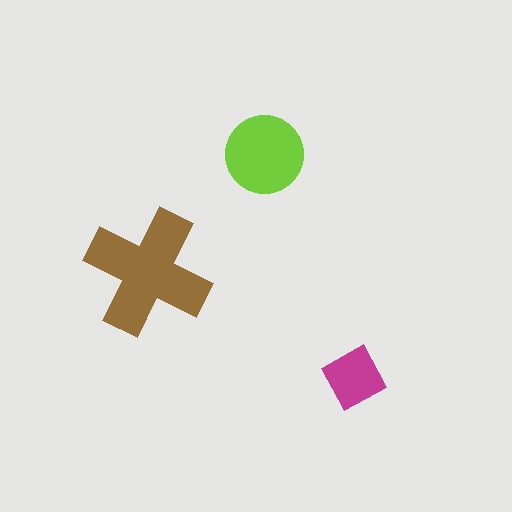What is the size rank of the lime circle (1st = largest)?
2nd.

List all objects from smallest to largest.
The magenta diamond, the lime circle, the brown cross.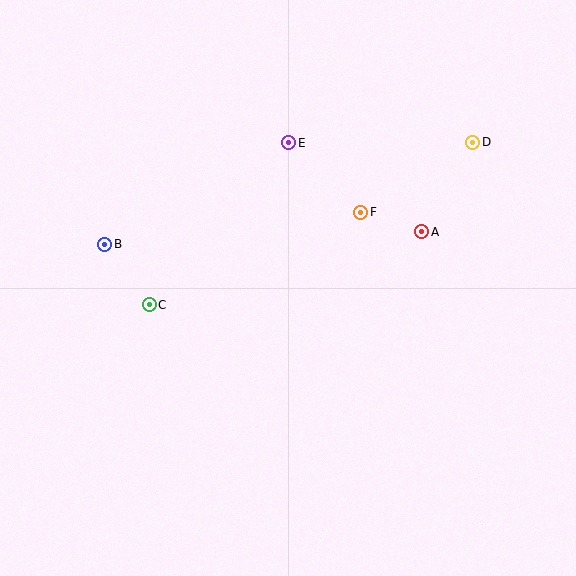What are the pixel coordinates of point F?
Point F is at (361, 212).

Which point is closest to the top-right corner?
Point D is closest to the top-right corner.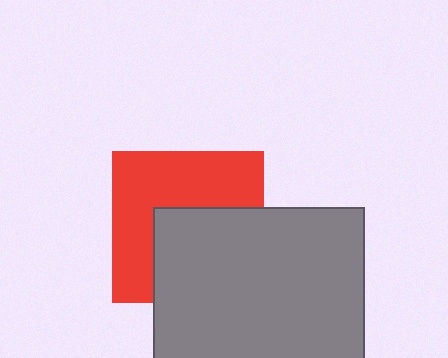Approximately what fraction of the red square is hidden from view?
Roughly 46% of the red square is hidden behind the gray square.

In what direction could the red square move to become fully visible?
The red square could move toward the upper-left. That would shift it out from behind the gray square entirely.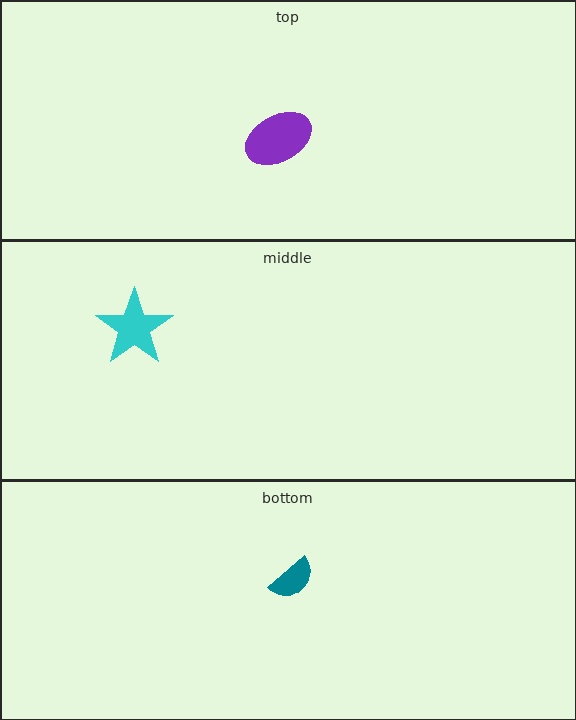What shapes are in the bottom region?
The teal semicircle.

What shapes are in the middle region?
The cyan star.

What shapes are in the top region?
The purple ellipse.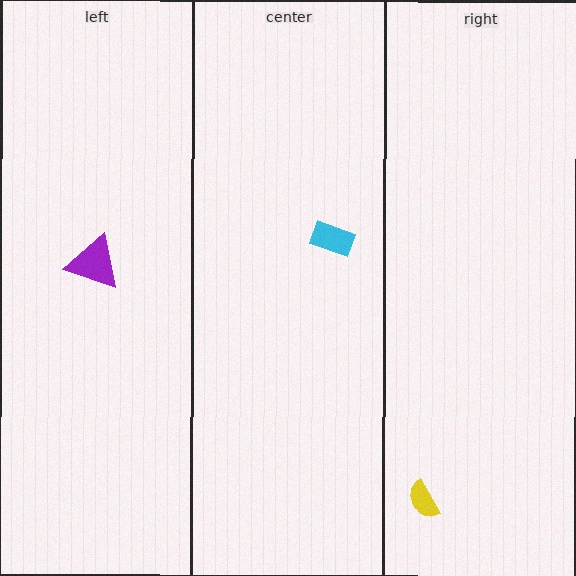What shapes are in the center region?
The cyan rectangle.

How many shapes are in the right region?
1.